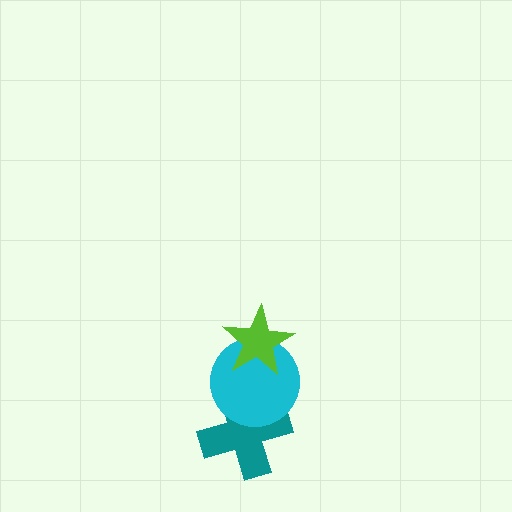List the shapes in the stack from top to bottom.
From top to bottom: the lime star, the cyan circle, the teal cross.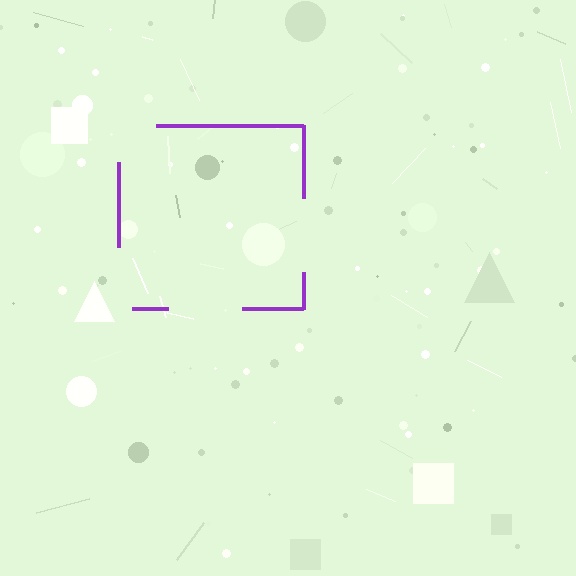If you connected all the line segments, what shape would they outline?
They would outline a square.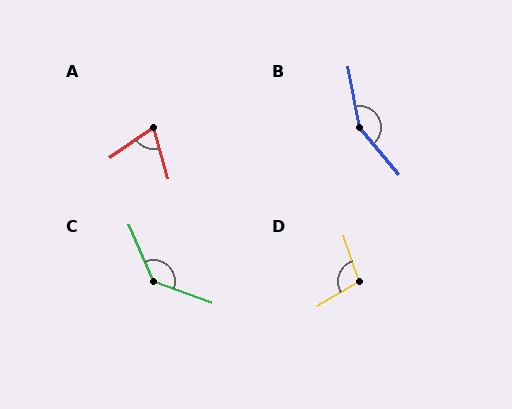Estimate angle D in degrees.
Approximately 101 degrees.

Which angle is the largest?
B, at approximately 151 degrees.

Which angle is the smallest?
A, at approximately 72 degrees.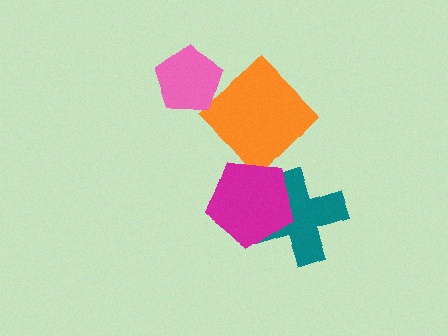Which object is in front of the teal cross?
The magenta pentagon is in front of the teal cross.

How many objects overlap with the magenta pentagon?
1 object overlaps with the magenta pentagon.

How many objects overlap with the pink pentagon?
0 objects overlap with the pink pentagon.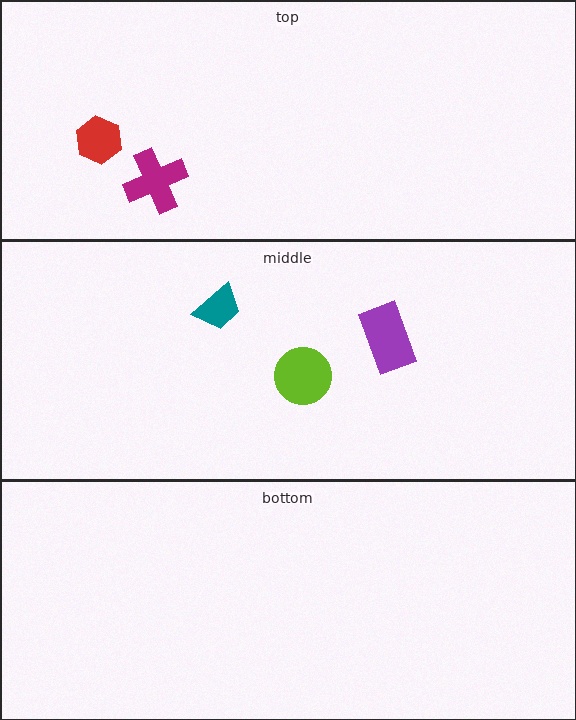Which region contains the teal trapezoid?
The middle region.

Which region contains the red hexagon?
The top region.